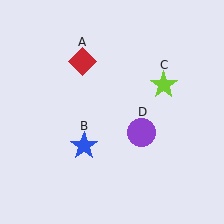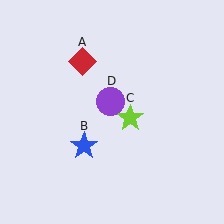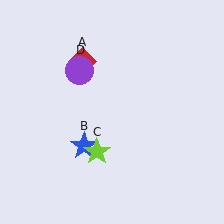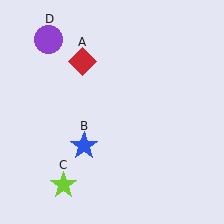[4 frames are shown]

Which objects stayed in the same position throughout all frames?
Red diamond (object A) and blue star (object B) remained stationary.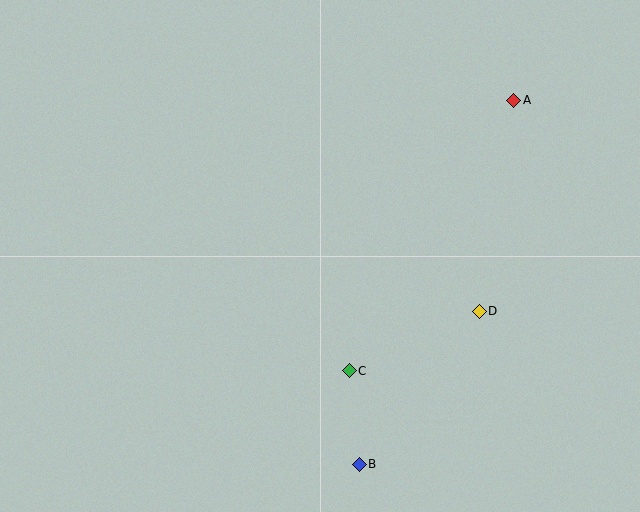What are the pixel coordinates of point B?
Point B is at (359, 464).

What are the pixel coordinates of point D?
Point D is at (479, 311).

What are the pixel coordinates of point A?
Point A is at (514, 100).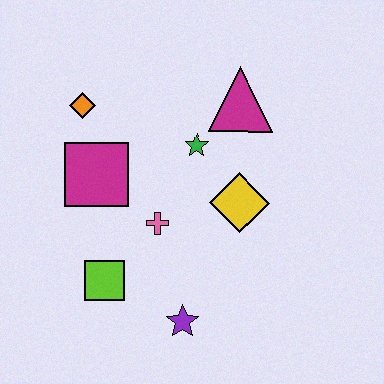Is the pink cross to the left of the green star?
Yes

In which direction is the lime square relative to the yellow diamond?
The lime square is to the left of the yellow diamond.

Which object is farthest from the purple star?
The orange diamond is farthest from the purple star.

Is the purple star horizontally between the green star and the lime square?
Yes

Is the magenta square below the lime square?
No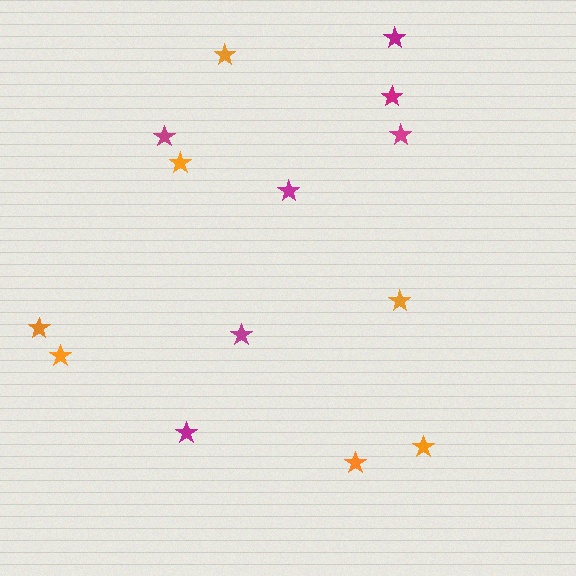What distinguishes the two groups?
There are 2 groups: one group of orange stars (7) and one group of magenta stars (7).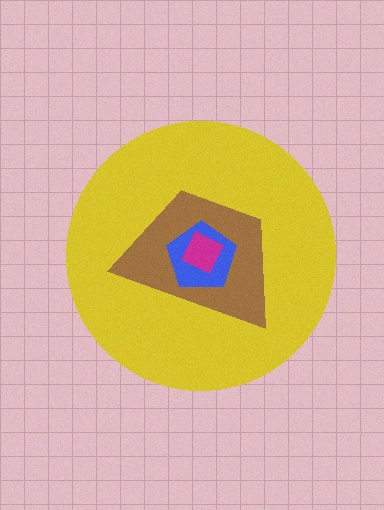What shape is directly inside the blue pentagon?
The magenta square.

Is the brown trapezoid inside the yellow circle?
Yes.